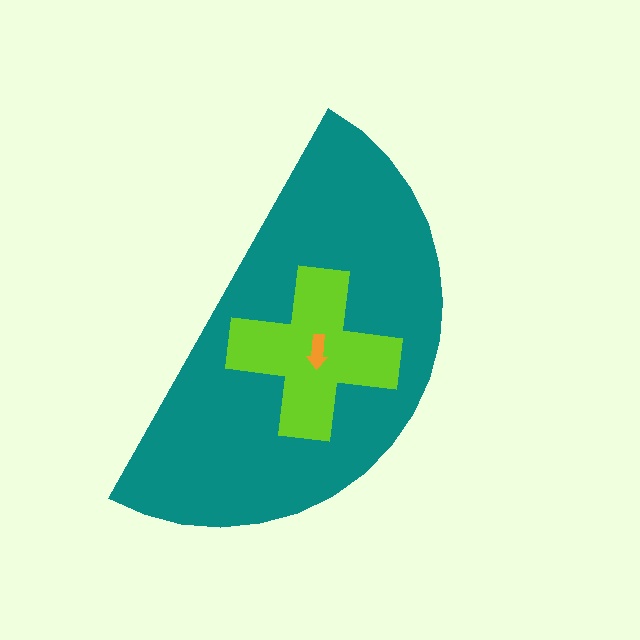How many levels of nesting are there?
3.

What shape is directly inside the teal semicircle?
The lime cross.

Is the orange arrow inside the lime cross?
Yes.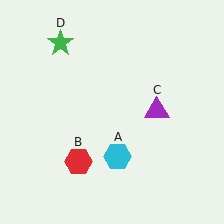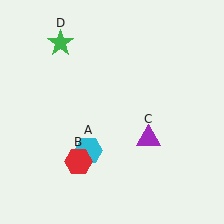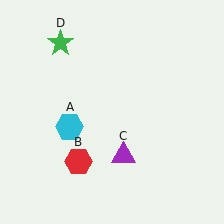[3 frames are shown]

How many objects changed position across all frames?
2 objects changed position: cyan hexagon (object A), purple triangle (object C).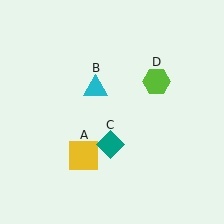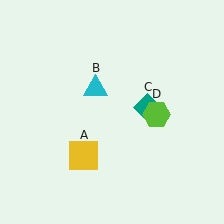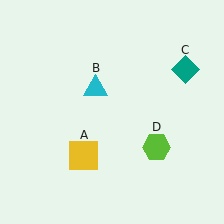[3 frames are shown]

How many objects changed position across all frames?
2 objects changed position: teal diamond (object C), lime hexagon (object D).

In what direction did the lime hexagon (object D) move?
The lime hexagon (object D) moved down.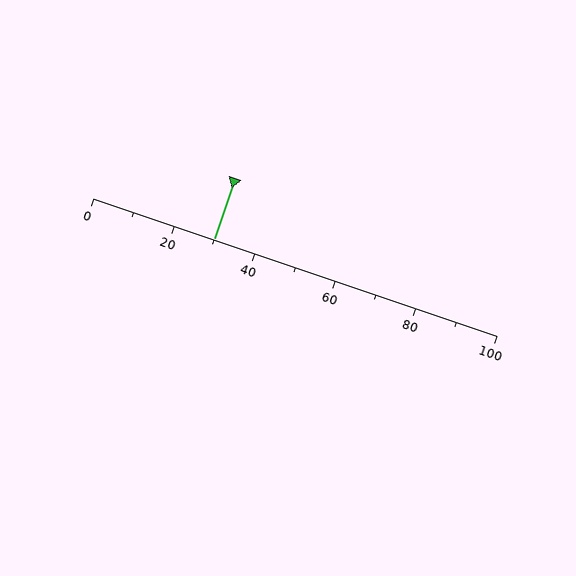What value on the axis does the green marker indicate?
The marker indicates approximately 30.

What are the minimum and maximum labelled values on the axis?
The axis runs from 0 to 100.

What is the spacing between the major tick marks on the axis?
The major ticks are spaced 20 apart.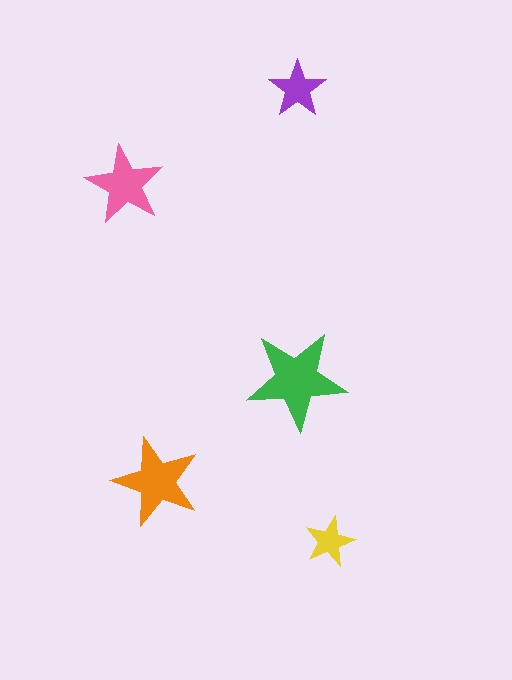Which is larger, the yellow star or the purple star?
The purple one.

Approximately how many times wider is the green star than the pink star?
About 1.5 times wider.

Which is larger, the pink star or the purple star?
The pink one.